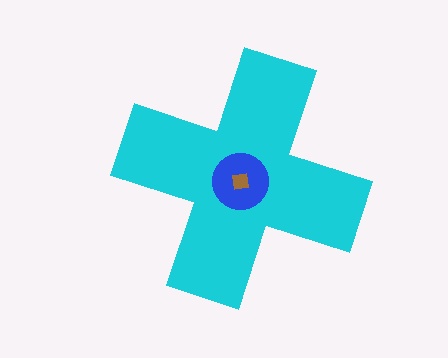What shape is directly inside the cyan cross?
The blue circle.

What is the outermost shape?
The cyan cross.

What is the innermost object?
The brown square.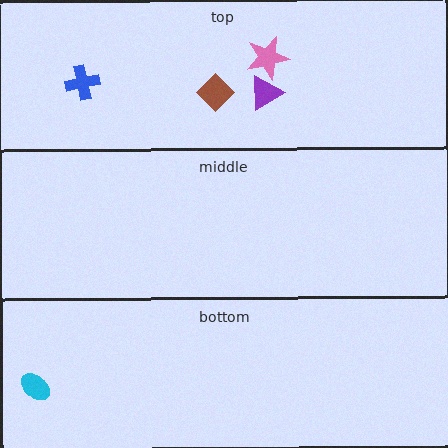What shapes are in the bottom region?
The cyan ellipse.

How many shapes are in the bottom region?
1.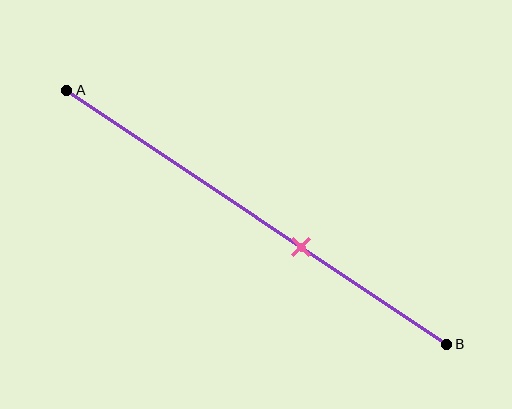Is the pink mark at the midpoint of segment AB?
No, the mark is at about 60% from A, not at the 50% midpoint.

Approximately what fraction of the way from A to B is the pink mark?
The pink mark is approximately 60% of the way from A to B.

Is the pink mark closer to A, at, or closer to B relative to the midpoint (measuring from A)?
The pink mark is closer to point B than the midpoint of segment AB.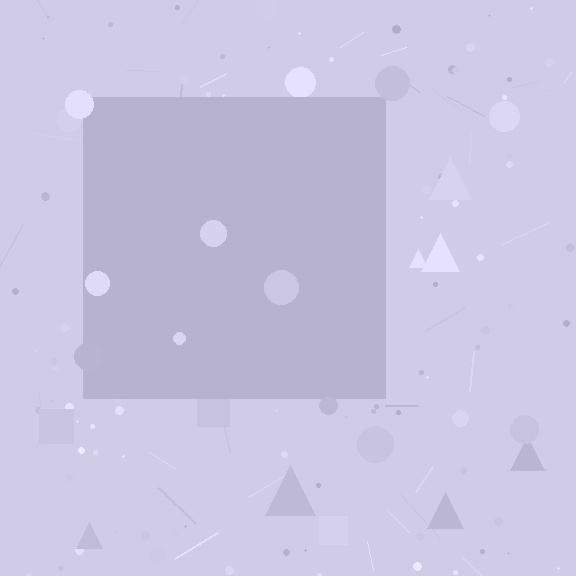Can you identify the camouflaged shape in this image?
The camouflaged shape is a square.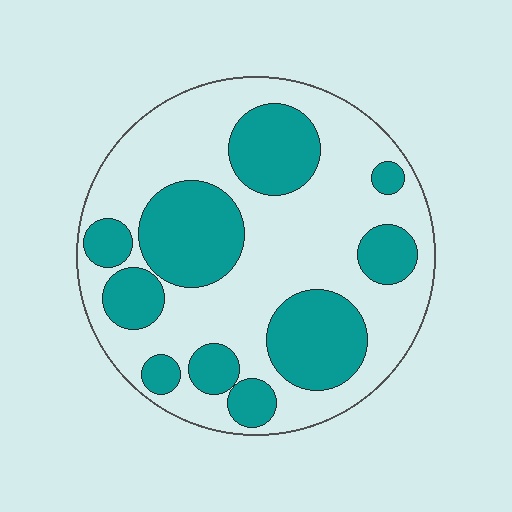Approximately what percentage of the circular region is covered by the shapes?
Approximately 40%.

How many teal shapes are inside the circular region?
10.